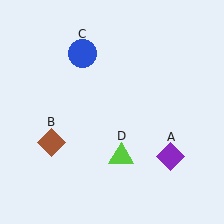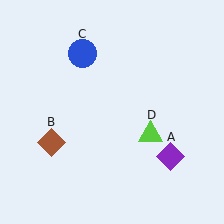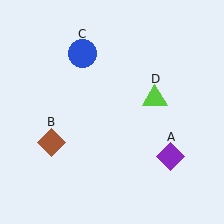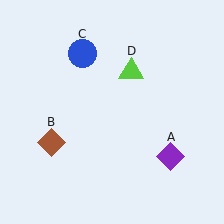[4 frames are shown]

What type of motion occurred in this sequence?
The lime triangle (object D) rotated counterclockwise around the center of the scene.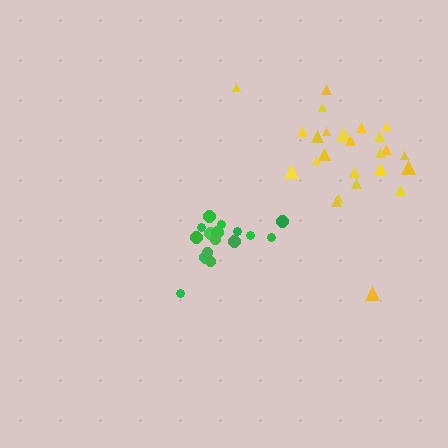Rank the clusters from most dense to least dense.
yellow, green.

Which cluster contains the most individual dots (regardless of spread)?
Yellow (25).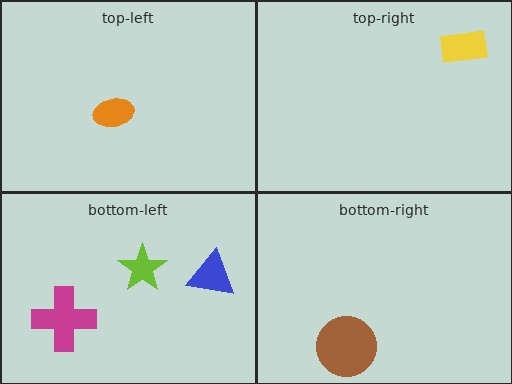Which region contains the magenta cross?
The bottom-left region.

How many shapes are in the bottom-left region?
3.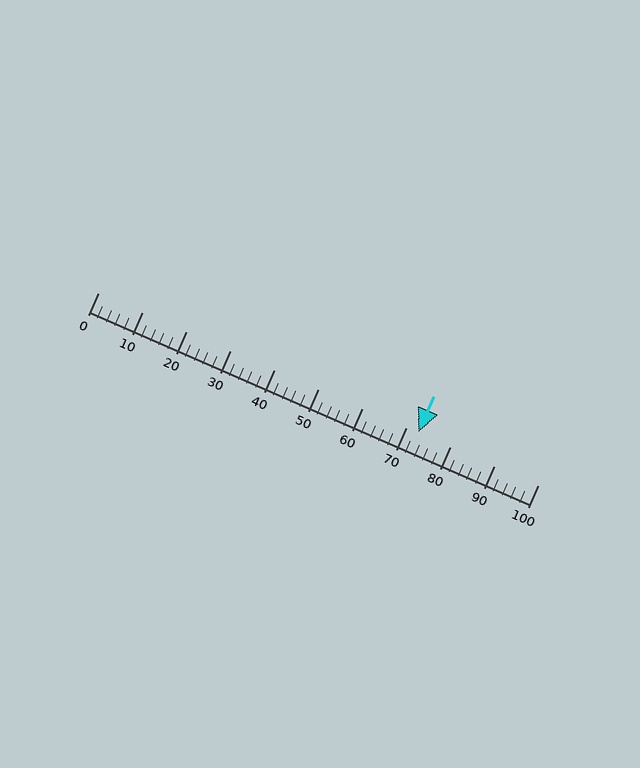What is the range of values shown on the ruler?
The ruler shows values from 0 to 100.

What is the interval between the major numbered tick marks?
The major tick marks are spaced 10 units apart.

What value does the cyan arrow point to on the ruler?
The cyan arrow points to approximately 73.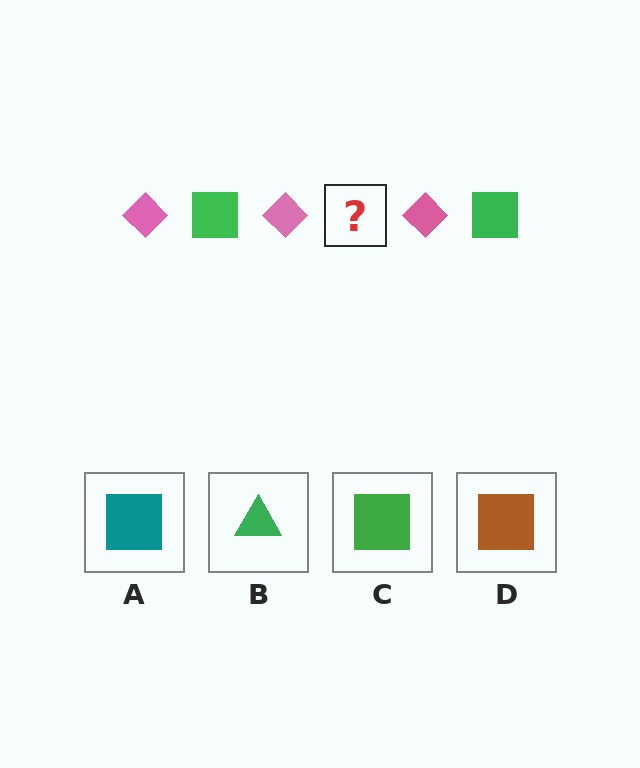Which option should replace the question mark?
Option C.